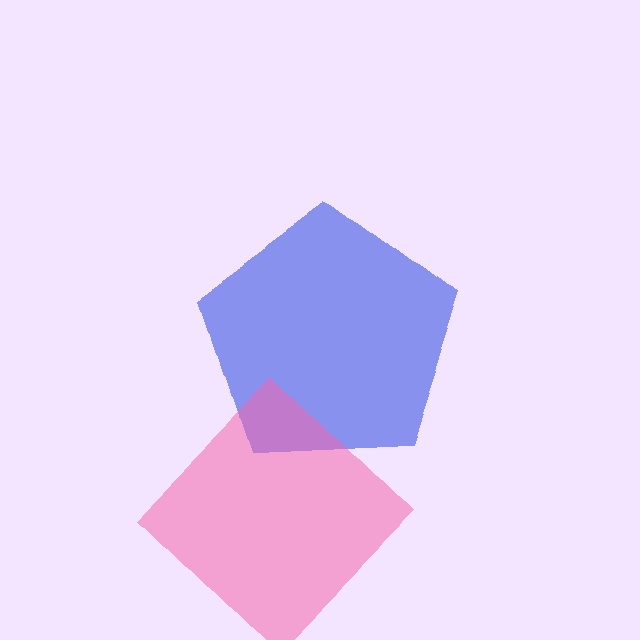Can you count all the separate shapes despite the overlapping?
Yes, there are 2 separate shapes.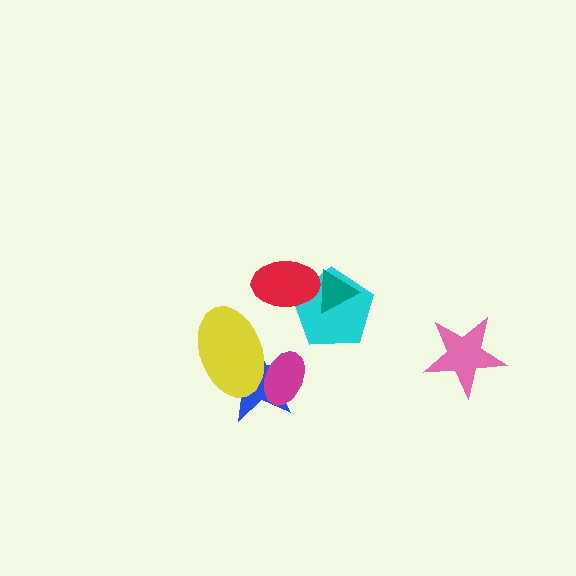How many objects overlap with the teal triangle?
2 objects overlap with the teal triangle.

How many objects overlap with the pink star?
0 objects overlap with the pink star.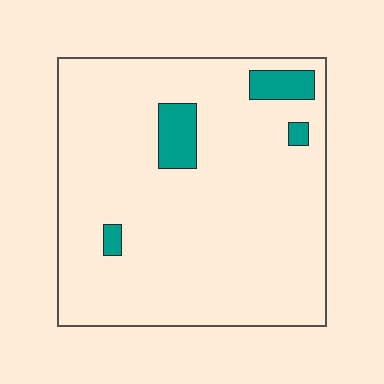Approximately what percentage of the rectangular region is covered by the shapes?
Approximately 10%.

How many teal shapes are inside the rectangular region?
4.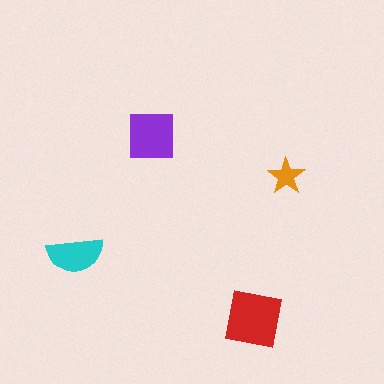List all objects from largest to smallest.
The red square, the purple square, the cyan semicircle, the orange star.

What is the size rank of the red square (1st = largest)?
1st.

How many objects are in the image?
There are 4 objects in the image.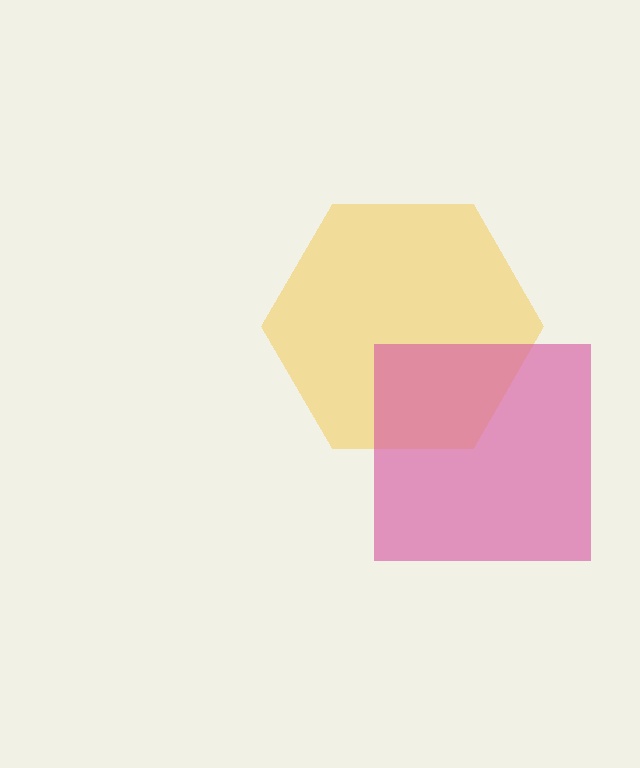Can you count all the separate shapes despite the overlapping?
Yes, there are 2 separate shapes.